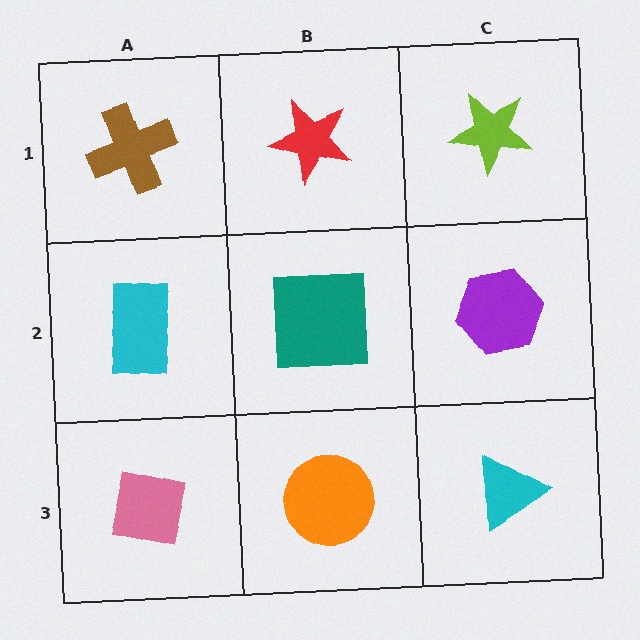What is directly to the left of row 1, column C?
A red star.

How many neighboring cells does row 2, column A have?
3.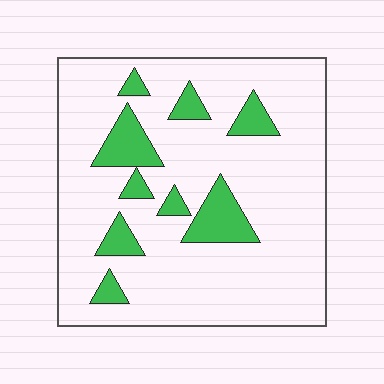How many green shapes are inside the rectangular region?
9.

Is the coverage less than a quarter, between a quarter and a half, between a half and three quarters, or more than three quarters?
Less than a quarter.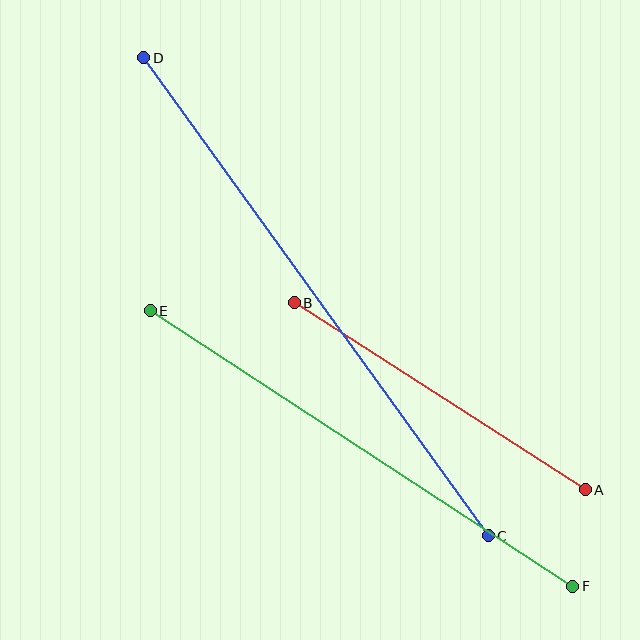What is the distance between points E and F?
The distance is approximately 504 pixels.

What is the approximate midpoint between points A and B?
The midpoint is at approximately (440, 396) pixels.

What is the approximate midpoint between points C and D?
The midpoint is at approximately (316, 297) pixels.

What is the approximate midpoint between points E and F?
The midpoint is at approximately (362, 448) pixels.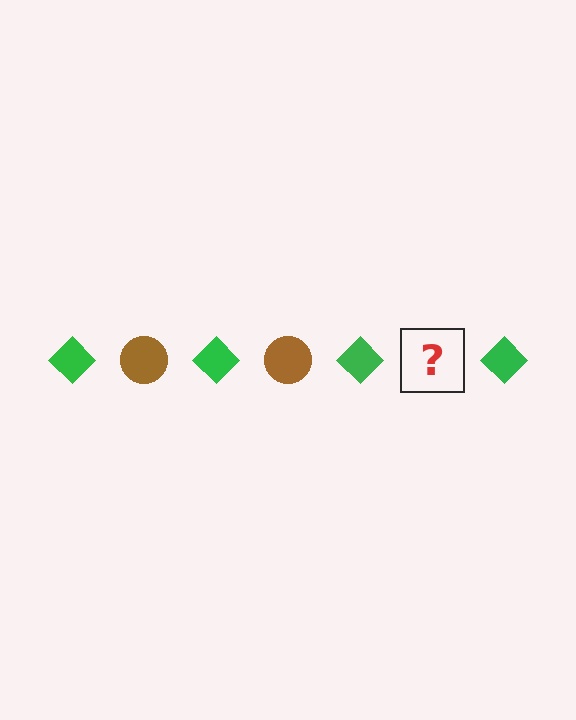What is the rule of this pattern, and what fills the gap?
The rule is that the pattern alternates between green diamond and brown circle. The gap should be filled with a brown circle.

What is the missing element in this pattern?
The missing element is a brown circle.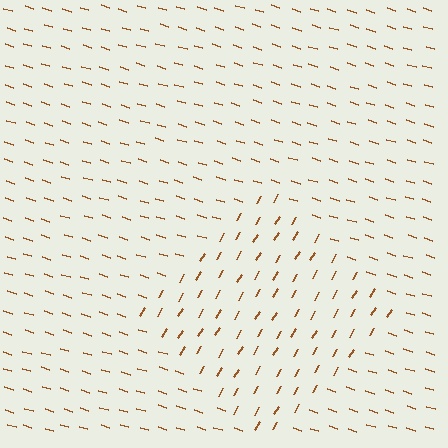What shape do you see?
I see a diamond.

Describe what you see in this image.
The image is filled with small brown line segments. A diamond region in the image has lines oriented differently from the surrounding lines, creating a visible texture boundary.